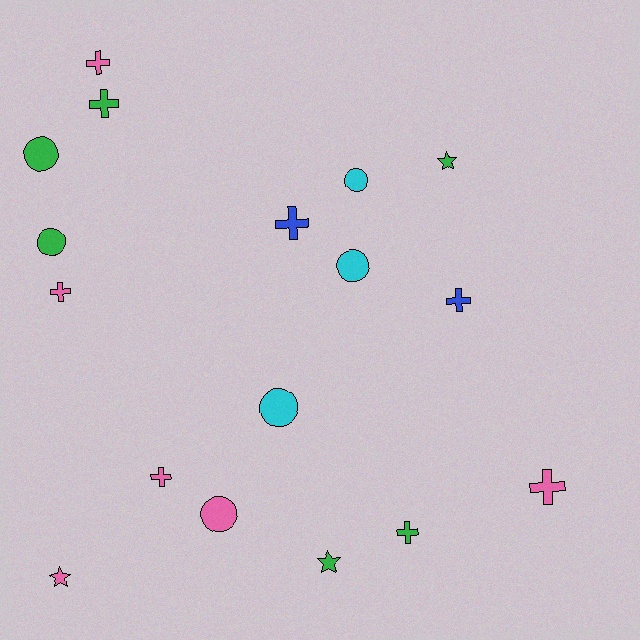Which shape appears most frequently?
Cross, with 8 objects.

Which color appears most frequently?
Green, with 6 objects.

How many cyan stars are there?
There are no cyan stars.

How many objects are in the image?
There are 17 objects.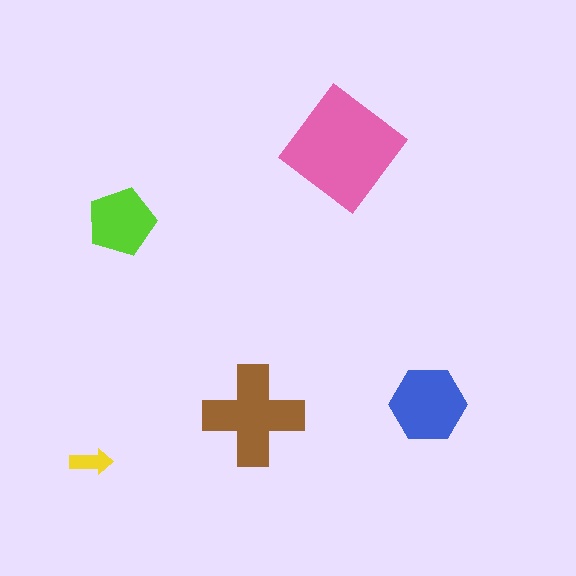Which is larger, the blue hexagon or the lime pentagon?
The blue hexagon.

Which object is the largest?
The pink diamond.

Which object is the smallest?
The yellow arrow.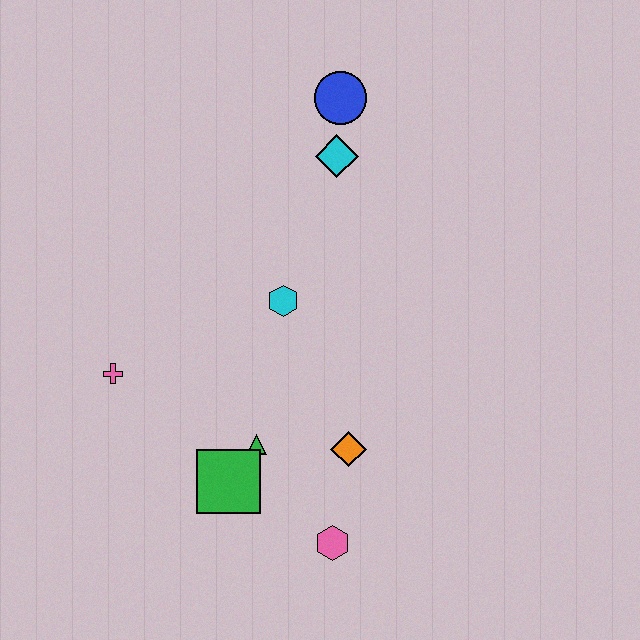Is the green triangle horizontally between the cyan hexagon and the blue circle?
No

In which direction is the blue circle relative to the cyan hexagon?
The blue circle is above the cyan hexagon.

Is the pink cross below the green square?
No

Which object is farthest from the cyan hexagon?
The pink hexagon is farthest from the cyan hexagon.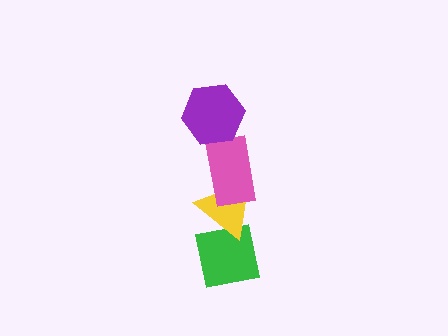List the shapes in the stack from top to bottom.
From top to bottom: the purple hexagon, the pink rectangle, the yellow triangle, the green square.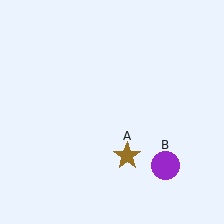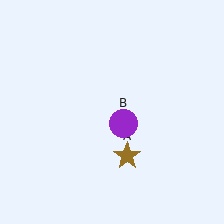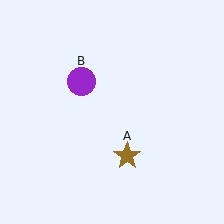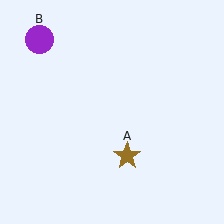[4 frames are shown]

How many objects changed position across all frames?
1 object changed position: purple circle (object B).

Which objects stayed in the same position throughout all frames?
Brown star (object A) remained stationary.